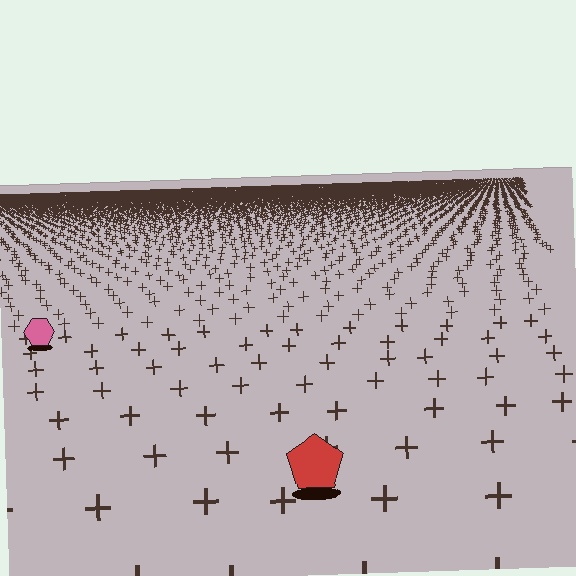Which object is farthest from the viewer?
The pink hexagon is farthest from the viewer. It appears smaller and the ground texture around it is denser.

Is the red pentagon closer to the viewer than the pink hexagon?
Yes. The red pentagon is closer — you can tell from the texture gradient: the ground texture is coarser near it.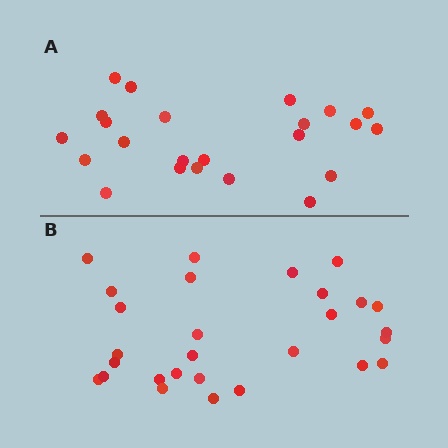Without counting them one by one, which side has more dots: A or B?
Region B (the bottom region) has more dots.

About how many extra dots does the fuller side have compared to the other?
Region B has about 5 more dots than region A.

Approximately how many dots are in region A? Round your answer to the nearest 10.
About 20 dots. (The exact count is 23, which rounds to 20.)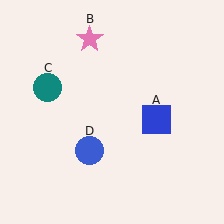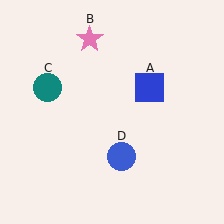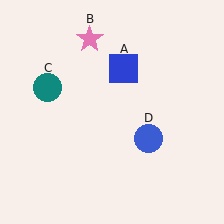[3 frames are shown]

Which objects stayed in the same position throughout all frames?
Pink star (object B) and teal circle (object C) remained stationary.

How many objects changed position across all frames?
2 objects changed position: blue square (object A), blue circle (object D).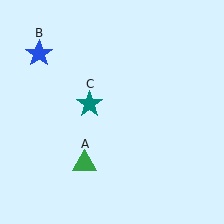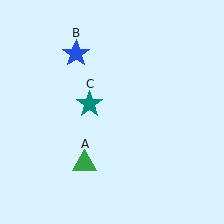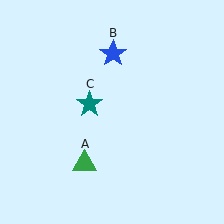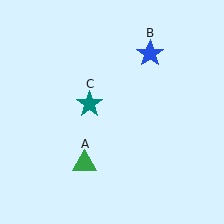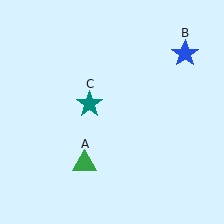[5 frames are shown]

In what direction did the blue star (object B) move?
The blue star (object B) moved right.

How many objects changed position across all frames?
1 object changed position: blue star (object B).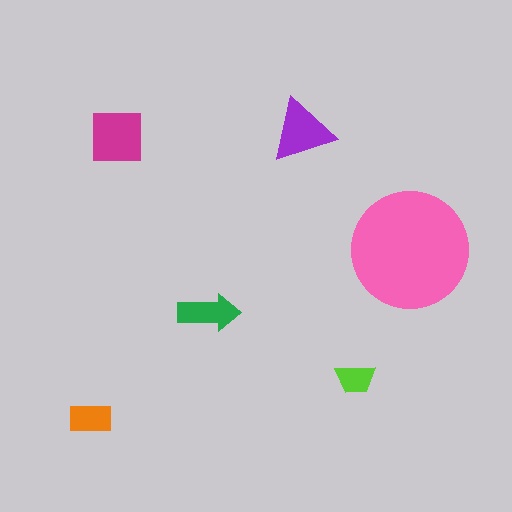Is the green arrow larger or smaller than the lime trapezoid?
Larger.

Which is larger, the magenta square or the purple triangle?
The magenta square.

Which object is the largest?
The pink circle.